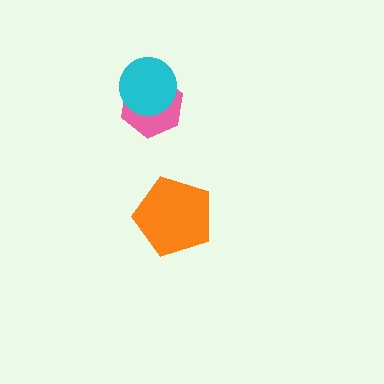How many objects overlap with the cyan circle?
1 object overlaps with the cyan circle.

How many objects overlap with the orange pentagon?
0 objects overlap with the orange pentagon.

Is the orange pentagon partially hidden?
No, no other shape covers it.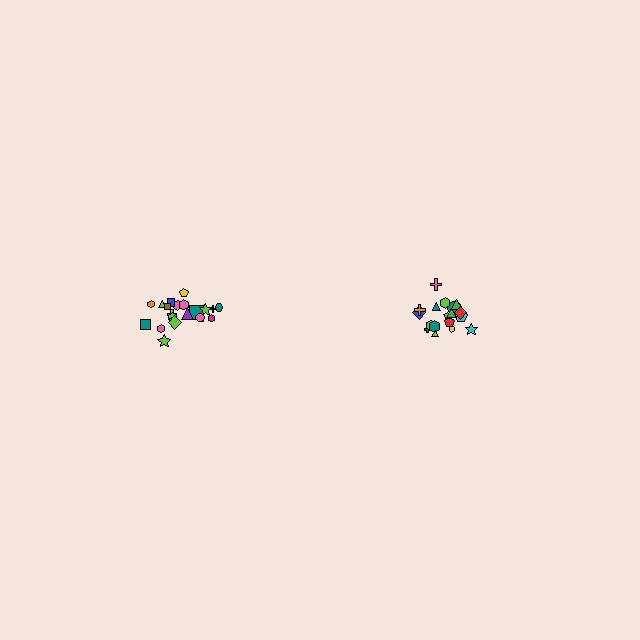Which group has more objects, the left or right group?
The left group.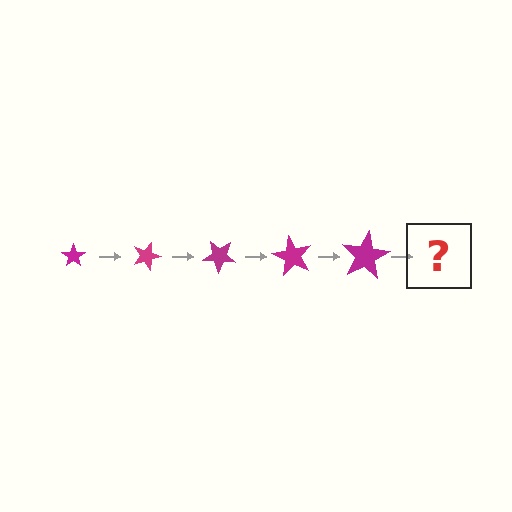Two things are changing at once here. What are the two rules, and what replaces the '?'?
The two rules are that the star grows larger each step and it rotates 20 degrees each step. The '?' should be a star, larger than the previous one and rotated 100 degrees from the start.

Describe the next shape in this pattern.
It should be a star, larger than the previous one and rotated 100 degrees from the start.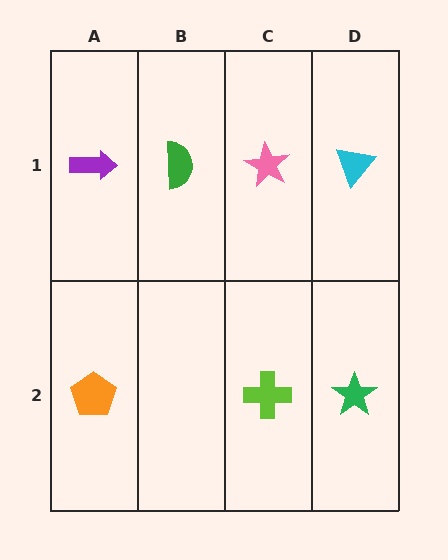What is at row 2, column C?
A lime cross.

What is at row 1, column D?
A cyan triangle.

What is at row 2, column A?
An orange pentagon.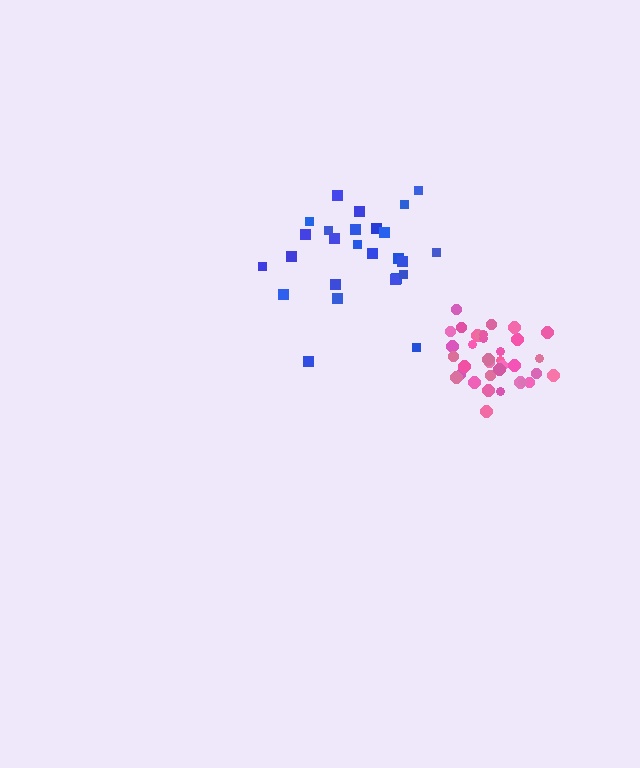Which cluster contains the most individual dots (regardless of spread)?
Pink (35).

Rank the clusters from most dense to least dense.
pink, blue.